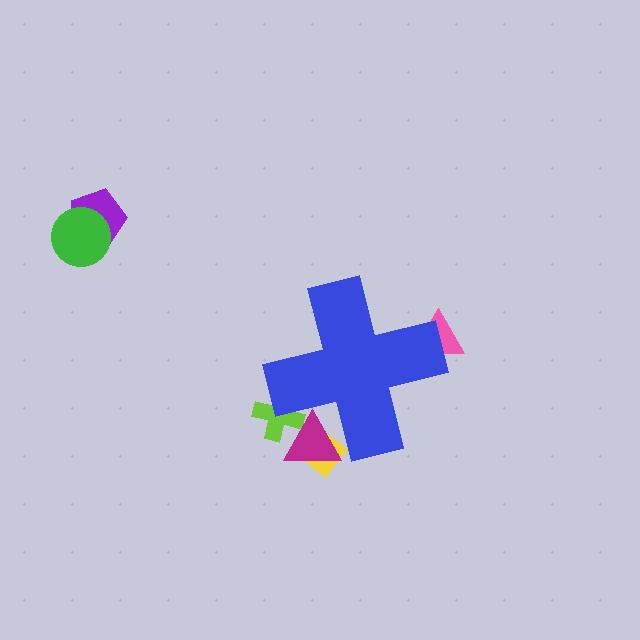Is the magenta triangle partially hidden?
Yes, the magenta triangle is partially hidden behind the blue cross.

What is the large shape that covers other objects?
A blue cross.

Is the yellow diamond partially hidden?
Yes, the yellow diamond is partially hidden behind the blue cross.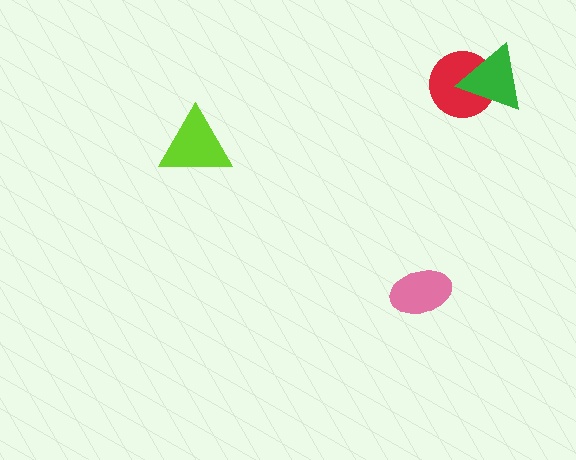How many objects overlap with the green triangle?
1 object overlaps with the green triangle.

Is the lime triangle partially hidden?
No, no other shape covers it.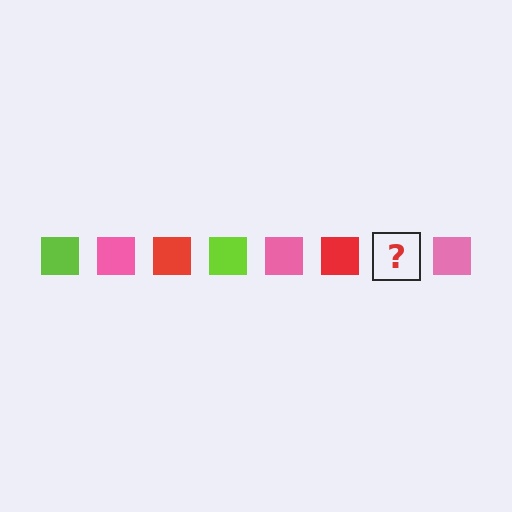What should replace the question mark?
The question mark should be replaced with a lime square.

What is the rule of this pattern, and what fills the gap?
The rule is that the pattern cycles through lime, pink, red squares. The gap should be filled with a lime square.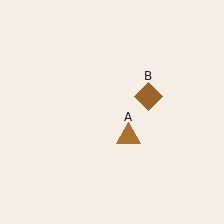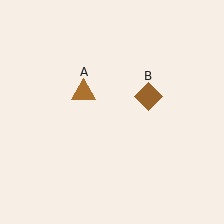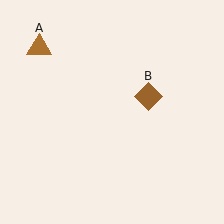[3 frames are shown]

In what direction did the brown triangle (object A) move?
The brown triangle (object A) moved up and to the left.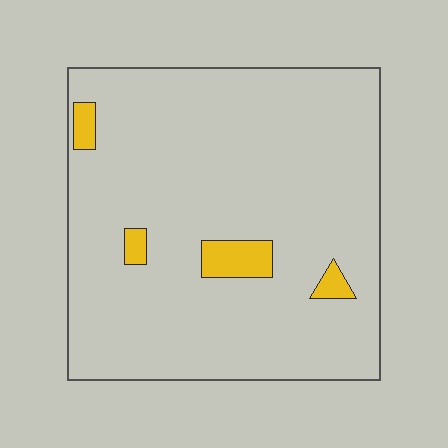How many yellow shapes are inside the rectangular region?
4.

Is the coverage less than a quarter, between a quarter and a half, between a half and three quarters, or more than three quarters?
Less than a quarter.